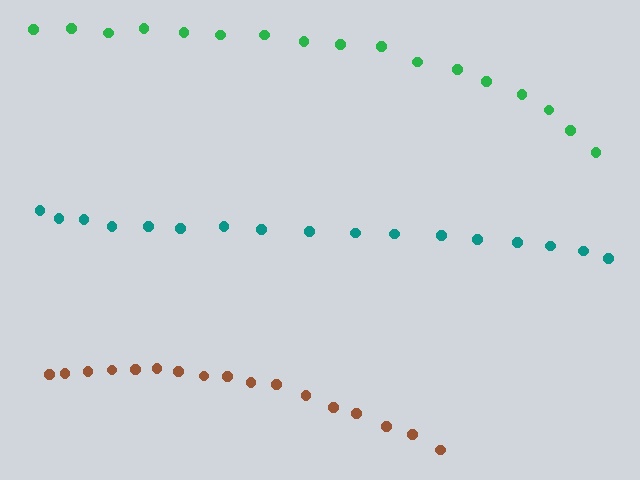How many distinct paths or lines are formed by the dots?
There are 3 distinct paths.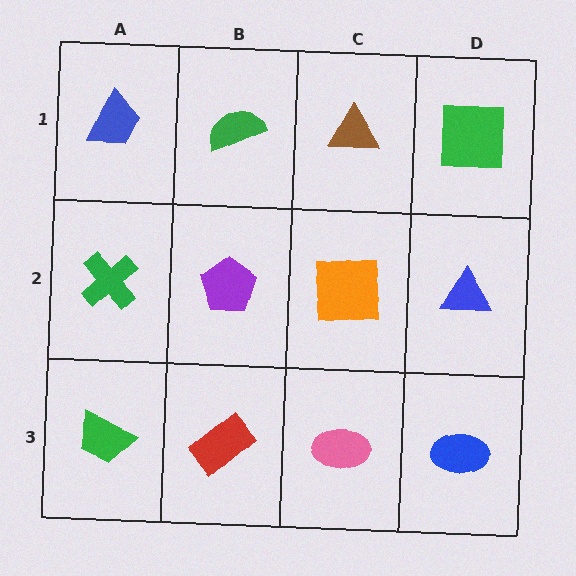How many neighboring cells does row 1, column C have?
3.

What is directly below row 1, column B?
A purple pentagon.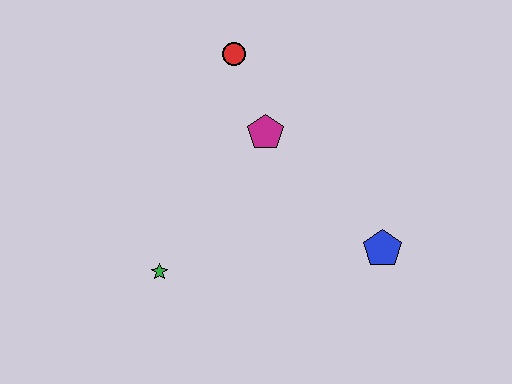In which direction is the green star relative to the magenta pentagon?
The green star is below the magenta pentagon.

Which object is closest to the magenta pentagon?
The red circle is closest to the magenta pentagon.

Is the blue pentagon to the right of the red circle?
Yes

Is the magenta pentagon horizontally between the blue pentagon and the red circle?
Yes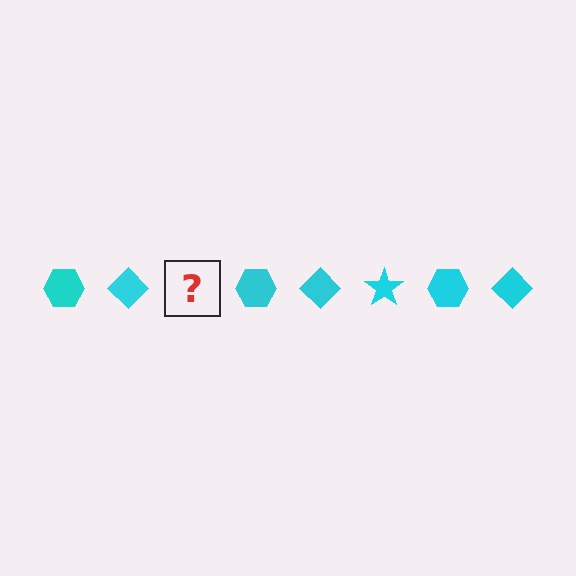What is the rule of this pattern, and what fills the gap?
The rule is that the pattern cycles through hexagon, diamond, star shapes in cyan. The gap should be filled with a cyan star.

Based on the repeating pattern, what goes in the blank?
The blank should be a cyan star.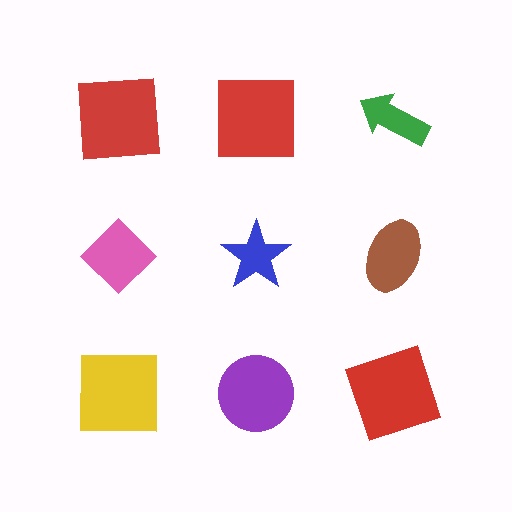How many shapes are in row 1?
3 shapes.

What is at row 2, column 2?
A blue star.